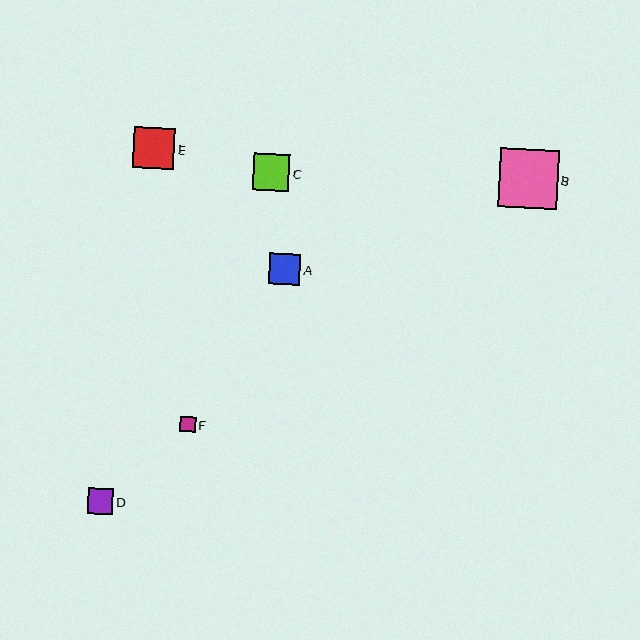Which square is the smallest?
Square F is the smallest with a size of approximately 16 pixels.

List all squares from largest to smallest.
From largest to smallest: B, E, C, A, D, F.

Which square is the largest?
Square B is the largest with a size of approximately 59 pixels.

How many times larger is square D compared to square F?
Square D is approximately 1.6 times the size of square F.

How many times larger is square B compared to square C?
Square B is approximately 1.6 times the size of square C.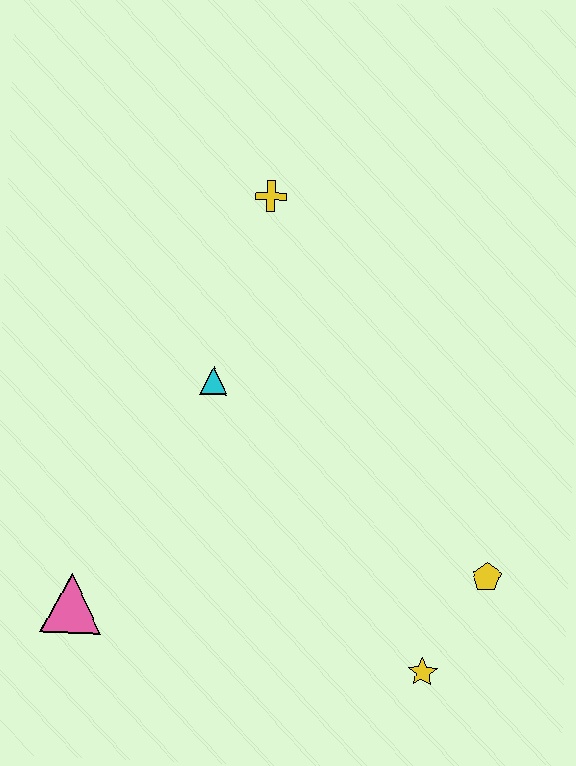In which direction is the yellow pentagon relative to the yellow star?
The yellow pentagon is above the yellow star.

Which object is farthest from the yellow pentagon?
The yellow cross is farthest from the yellow pentagon.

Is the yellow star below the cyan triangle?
Yes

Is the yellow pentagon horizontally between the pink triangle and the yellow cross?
No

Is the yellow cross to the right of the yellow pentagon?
No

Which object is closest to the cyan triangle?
The yellow cross is closest to the cyan triangle.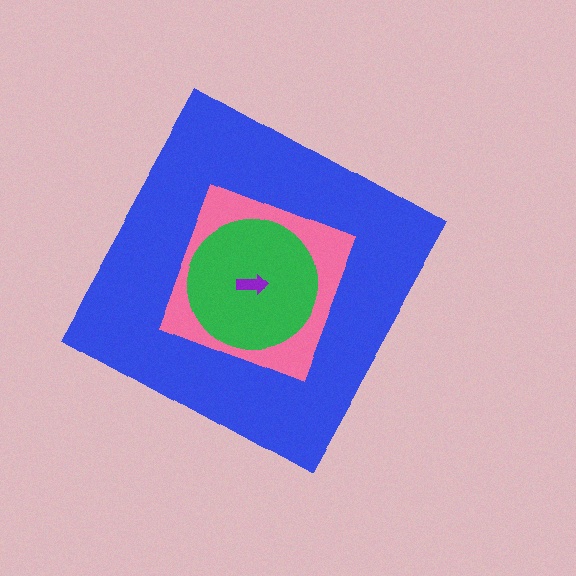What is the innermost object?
The purple arrow.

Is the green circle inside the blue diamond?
Yes.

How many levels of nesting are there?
4.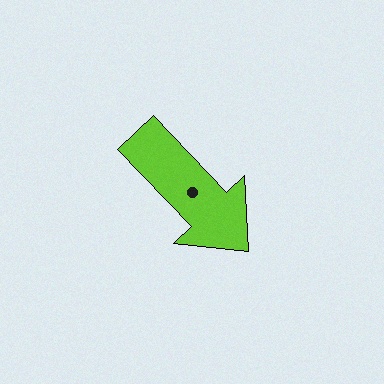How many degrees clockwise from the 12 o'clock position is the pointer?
Approximately 136 degrees.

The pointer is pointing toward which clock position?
Roughly 5 o'clock.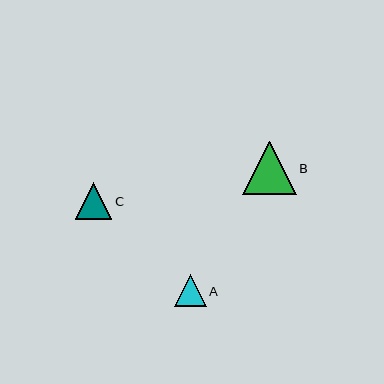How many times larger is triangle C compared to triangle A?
Triangle C is approximately 1.1 times the size of triangle A.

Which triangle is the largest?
Triangle B is the largest with a size of approximately 53 pixels.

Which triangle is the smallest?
Triangle A is the smallest with a size of approximately 32 pixels.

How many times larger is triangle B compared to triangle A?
Triangle B is approximately 1.7 times the size of triangle A.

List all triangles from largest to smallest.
From largest to smallest: B, C, A.